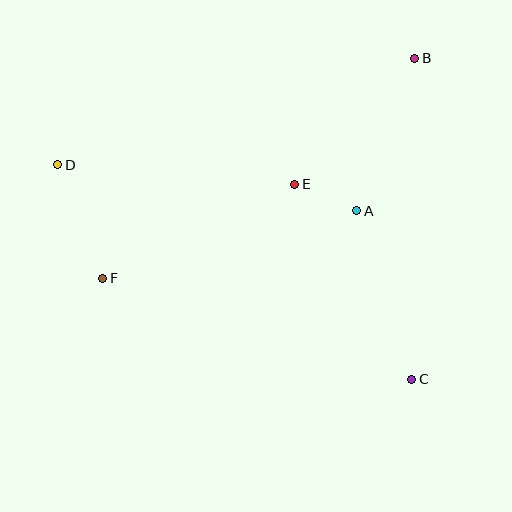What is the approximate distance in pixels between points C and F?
The distance between C and F is approximately 325 pixels.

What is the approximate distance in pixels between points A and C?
The distance between A and C is approximately 177 pixels.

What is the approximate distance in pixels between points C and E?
The distance between C and E is approximately 228 pixels.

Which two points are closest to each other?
Points A and E are closest to each other.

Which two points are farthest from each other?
Points C and D are farthest from each other.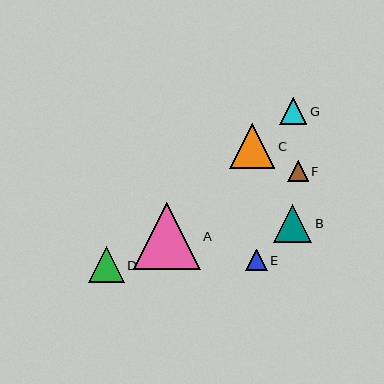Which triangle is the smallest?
Triangle F is the smallest with a size of approximately 21 pixels.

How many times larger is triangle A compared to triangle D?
Triangle A is approximately 1.9 times the size of triangle D.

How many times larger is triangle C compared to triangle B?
Triangle C is approximately 1.2 times the size of triangle B.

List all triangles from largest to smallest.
From largest to smallest: A, C, B, D, G, E, F.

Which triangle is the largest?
Triangle A is the largest with a size of approximately 67 pixels.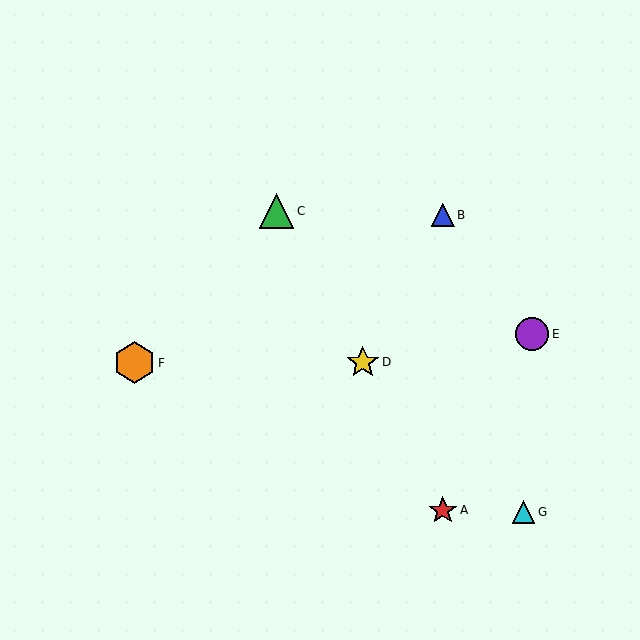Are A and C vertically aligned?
No, A is at x≈443 and C is at x≈277.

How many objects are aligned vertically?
2 objects (A, B) are aligned vertically.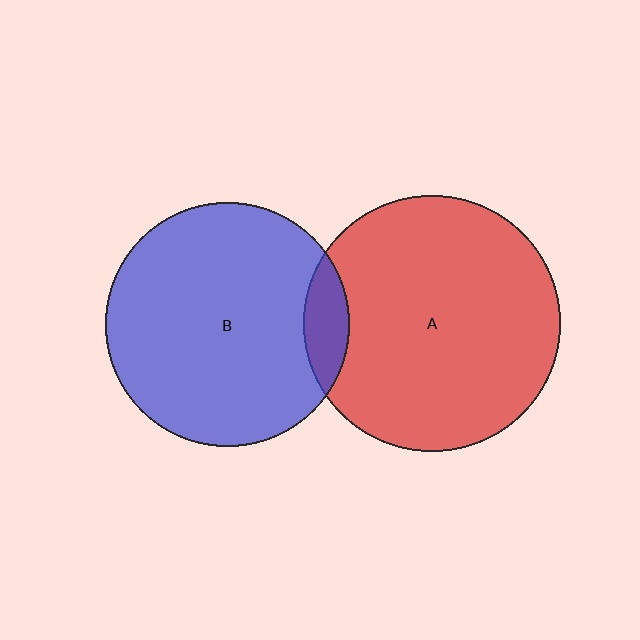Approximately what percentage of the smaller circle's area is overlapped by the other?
Approximately 10%.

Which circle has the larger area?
Circle A (red).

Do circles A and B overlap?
Yes.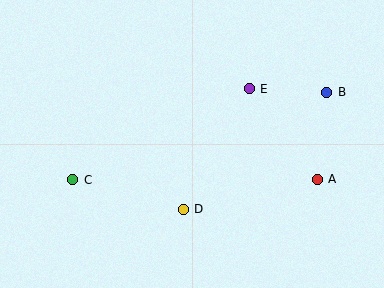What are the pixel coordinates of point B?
Point B is at (327, 92).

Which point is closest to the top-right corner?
Point B is closest to the top-right corner.